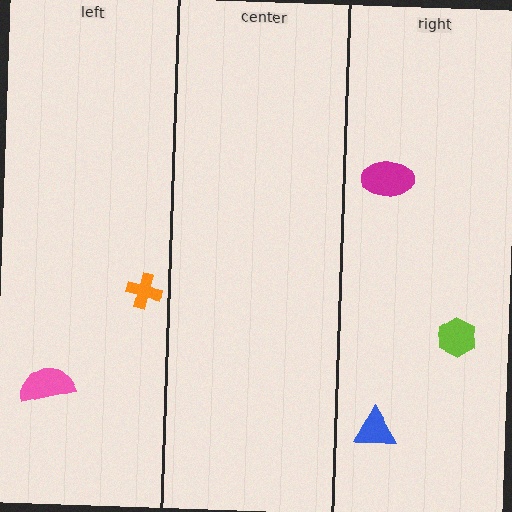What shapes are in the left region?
The orange cross, the pink semicircle.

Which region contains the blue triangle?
The right region.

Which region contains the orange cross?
The left region.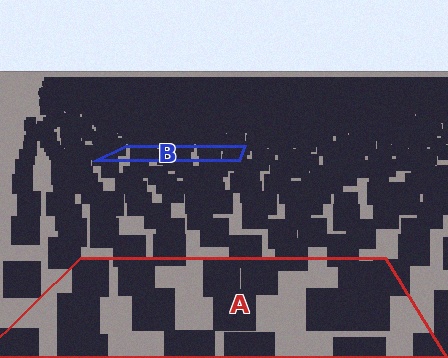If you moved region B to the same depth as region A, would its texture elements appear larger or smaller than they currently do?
They would appear larger. At a closer depth, the same texture elements are projected at a bigger on-screen size.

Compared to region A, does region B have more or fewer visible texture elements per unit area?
Region B has more texture elements per unit area — they are packed more densely because it is farther away.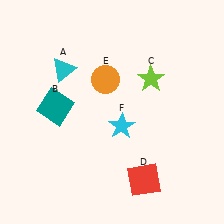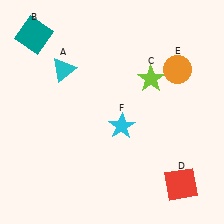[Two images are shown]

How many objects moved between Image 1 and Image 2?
3 objects moved between the two images.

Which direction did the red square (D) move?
The red square (D) moved right.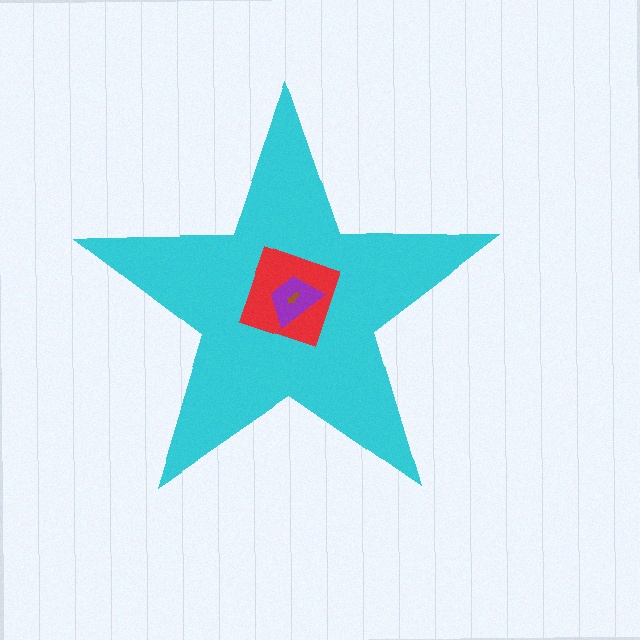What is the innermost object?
The brown arrow.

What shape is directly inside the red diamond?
The purple trapezoid.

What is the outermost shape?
The cyan star.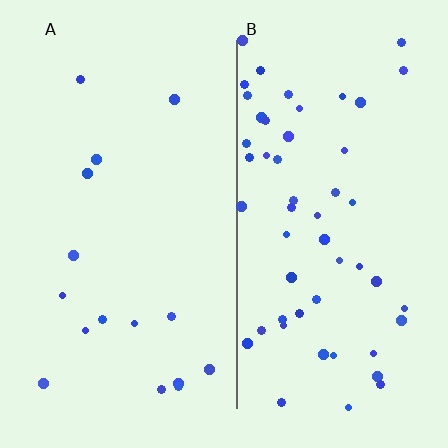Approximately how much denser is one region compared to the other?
Approximately 3.4× — region B over region A.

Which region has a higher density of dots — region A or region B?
B (the right).